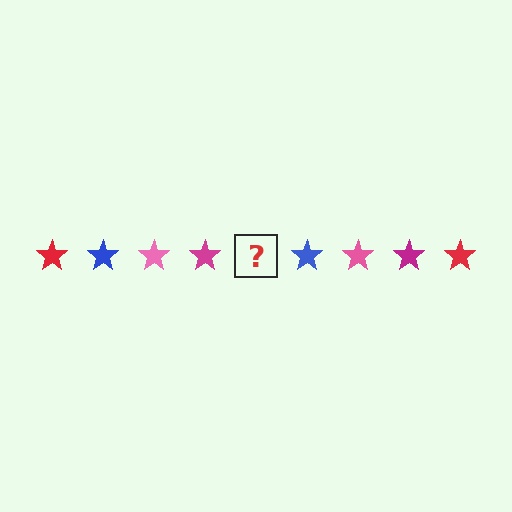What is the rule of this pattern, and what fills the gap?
The rule is that the pattern cycles through red, blue, pink, magenta stars. The gap should be filled with a red star.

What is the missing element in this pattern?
The missing element is a red star.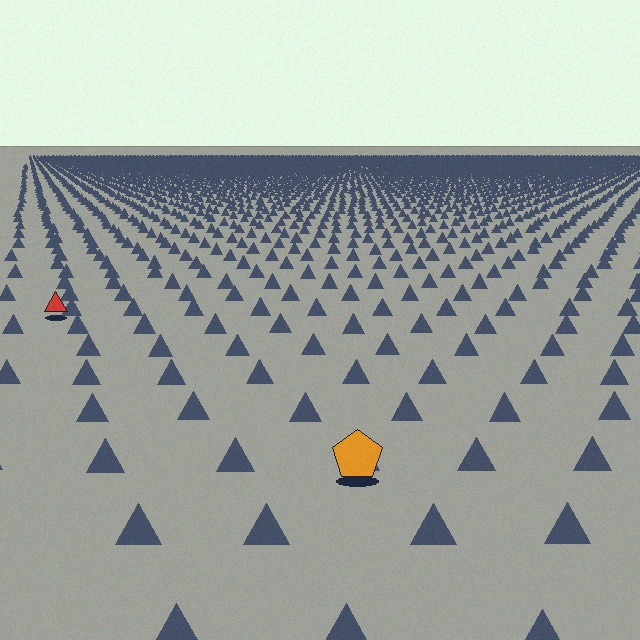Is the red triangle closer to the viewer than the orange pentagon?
No. The orange pentagon is closer — you can tell from the texture gradient: the ground texture is coarser near it.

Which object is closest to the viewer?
The orange pentagon is closest. The texture marks near it are larger and more spread out.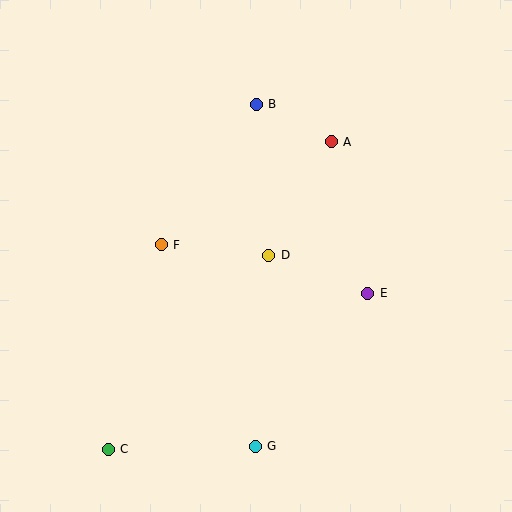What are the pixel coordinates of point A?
Point A is at (331, 142).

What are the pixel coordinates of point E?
Point E is at (368, 293).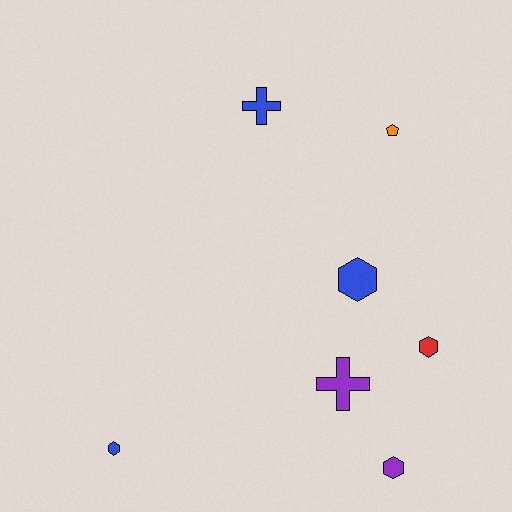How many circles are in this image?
There are no circles.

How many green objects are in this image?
There are no green objects.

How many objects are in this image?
There are 7 objects.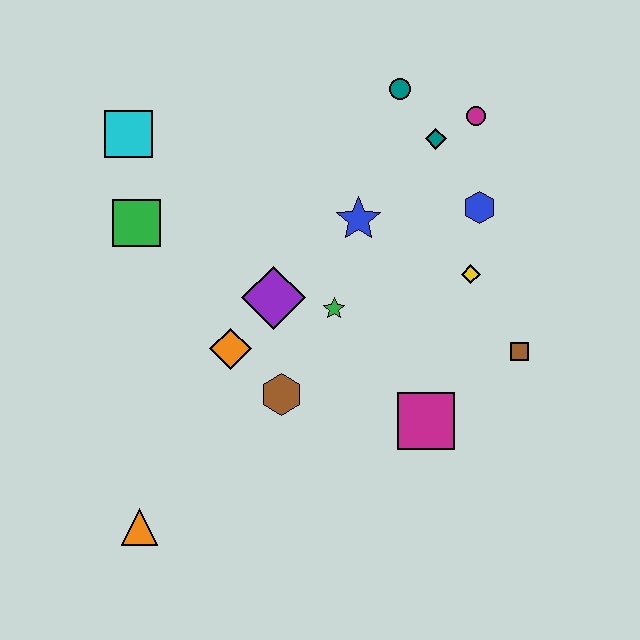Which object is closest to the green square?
The cyan square is closest to the green square.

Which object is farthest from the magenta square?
The cyan square is farthest from the magenta square.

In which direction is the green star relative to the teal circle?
The green star is below the teal circle.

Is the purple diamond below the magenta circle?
Yes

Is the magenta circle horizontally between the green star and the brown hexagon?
No